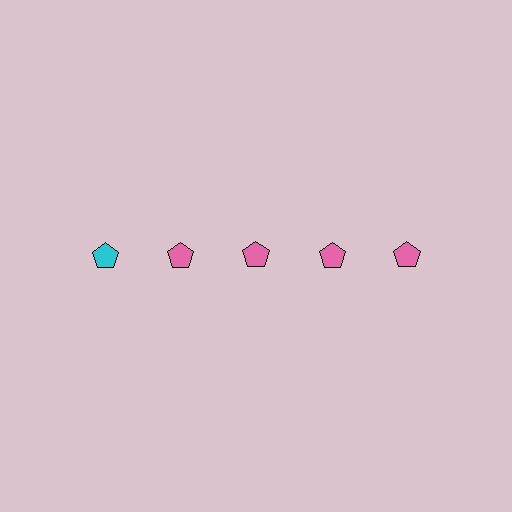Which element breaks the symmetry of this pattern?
The cyan pentagon in the top row, leftmost column breaks the symmetry. All other shapes are pink pentagons.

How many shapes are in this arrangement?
There are 5 shapes arranged in a grid pattern.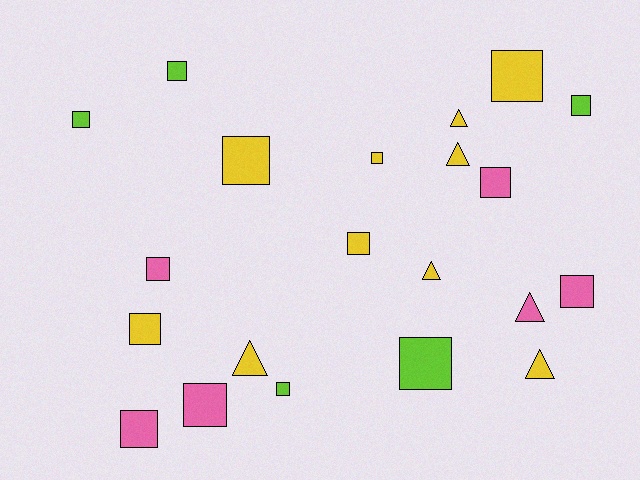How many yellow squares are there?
There are 5 yellow squares.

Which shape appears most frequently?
Square, with 15 objects.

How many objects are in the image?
There are 21 objects.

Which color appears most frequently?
Yellow, with 10 objects.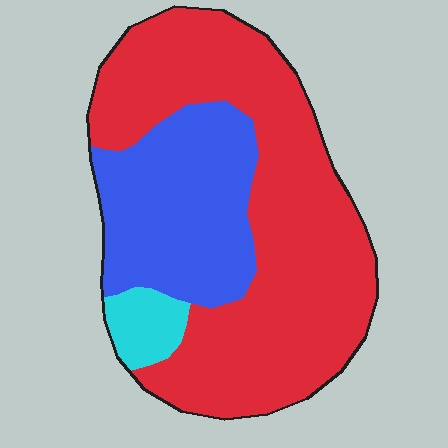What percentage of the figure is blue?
Blue covers roughly 30% of the figure.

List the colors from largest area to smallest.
From largest to smallest: red, blue, cyan.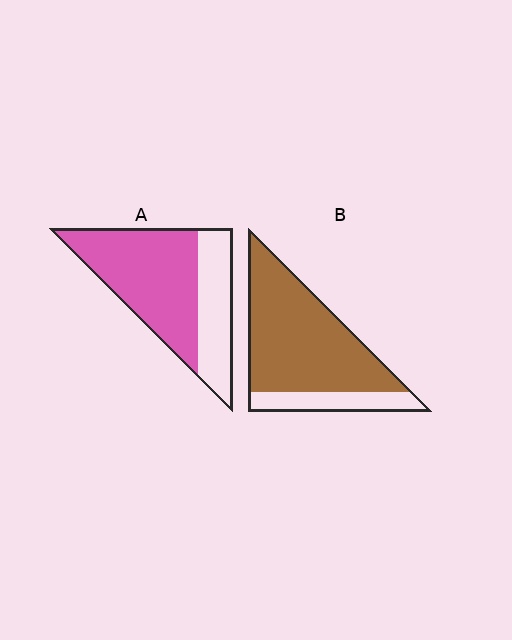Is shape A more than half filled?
Yes.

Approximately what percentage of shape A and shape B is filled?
A is approximately 65% and B is approximately 80%.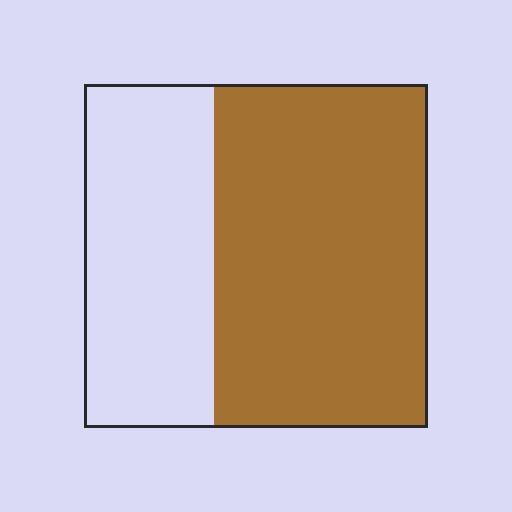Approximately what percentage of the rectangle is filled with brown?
Approximately 60%.